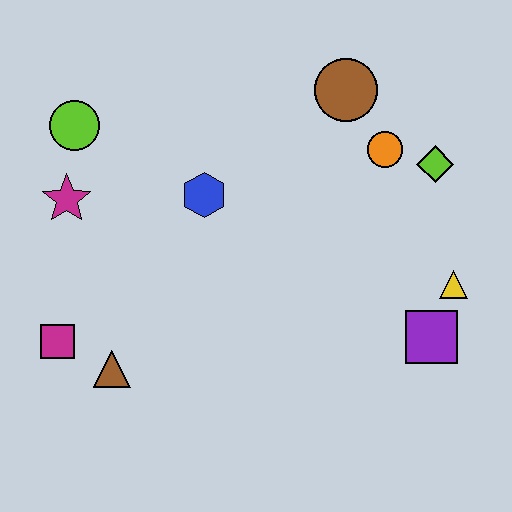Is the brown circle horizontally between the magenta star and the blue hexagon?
No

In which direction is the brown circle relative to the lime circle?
The brown circle is to the right of the lime circle.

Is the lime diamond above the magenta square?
Yes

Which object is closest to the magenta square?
The brown triangle is closest to the magenta square.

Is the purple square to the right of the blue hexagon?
Yes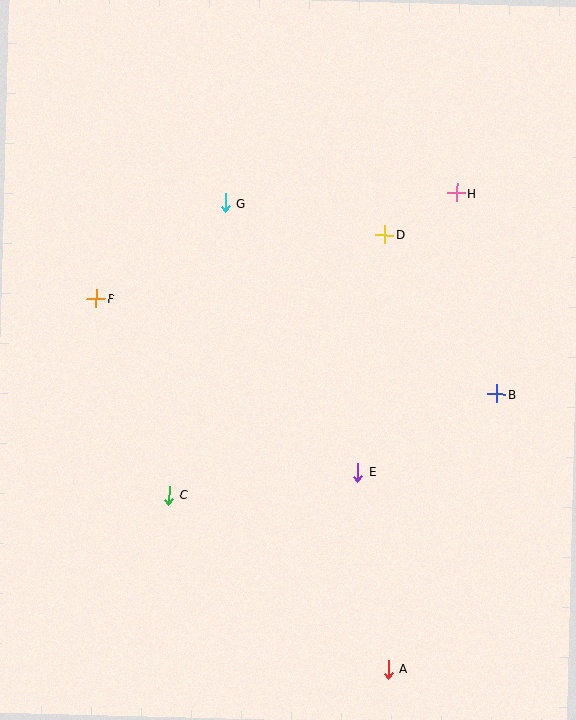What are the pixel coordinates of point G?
Point G is at (225, 203).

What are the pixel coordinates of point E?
Point E is at (358, 472).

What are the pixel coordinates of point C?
Point C is at (169, 495).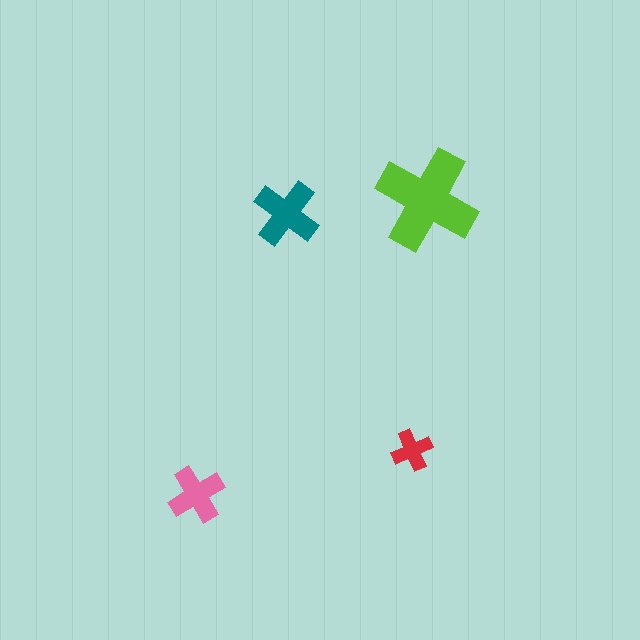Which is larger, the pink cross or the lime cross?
The lime one.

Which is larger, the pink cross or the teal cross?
The teal one.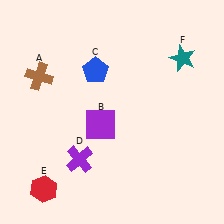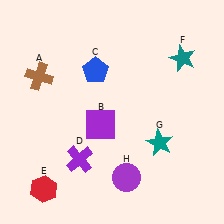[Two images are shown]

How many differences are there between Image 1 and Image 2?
There are 2 differences between the two images.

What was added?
A teal star (G), a purple circle (H) were added in Image 2.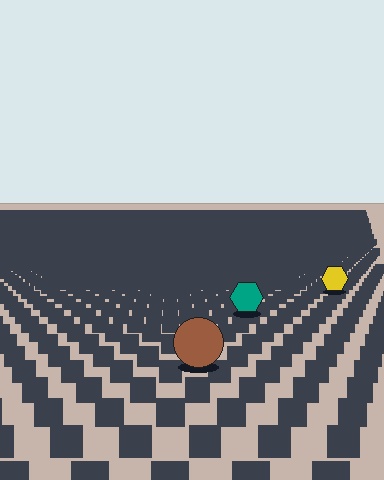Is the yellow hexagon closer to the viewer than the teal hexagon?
No. The teal hexagon is closer — you can tell from the texture gradient: the ground texture is coarser near it.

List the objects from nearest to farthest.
From nearest to farthest: the brown circle, the teal hexagon, the yellow hexagon.